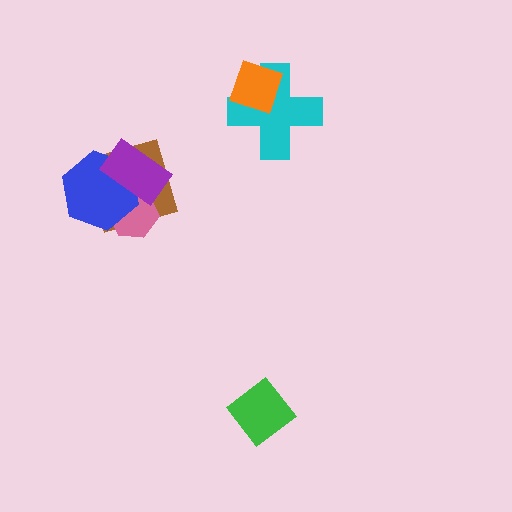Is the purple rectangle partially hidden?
No, no other shape covers it.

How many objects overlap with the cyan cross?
1 object overlaps with the cyan cross.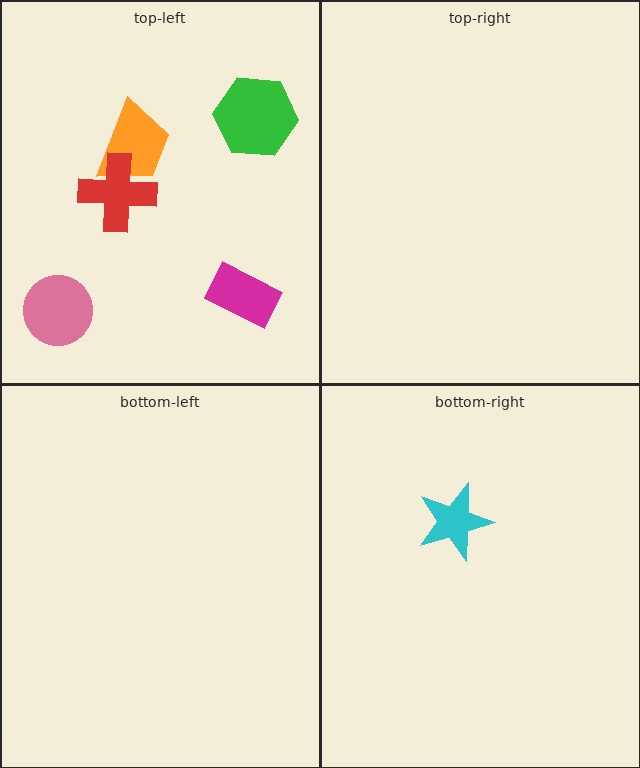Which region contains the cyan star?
The bottom-right region.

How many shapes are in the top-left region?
5.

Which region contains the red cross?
The top-left region.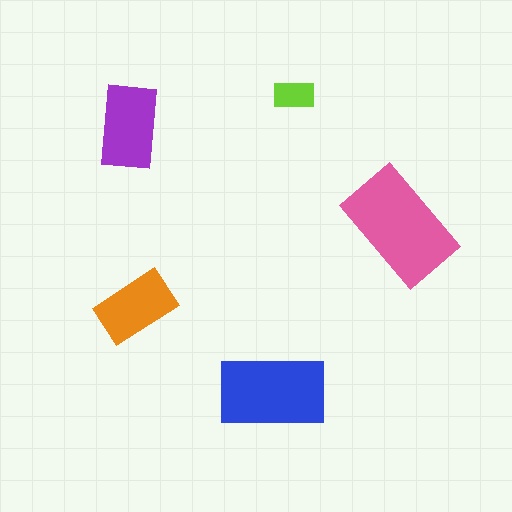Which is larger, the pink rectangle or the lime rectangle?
The pink one.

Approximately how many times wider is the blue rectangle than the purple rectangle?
About 1.5 times wider.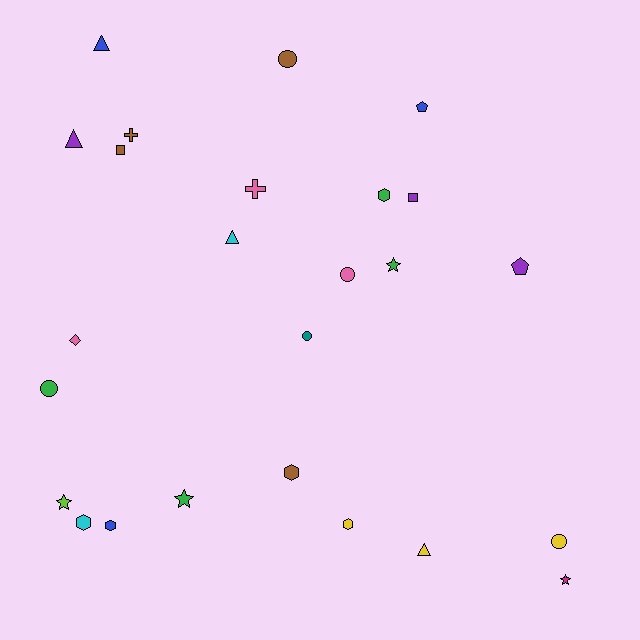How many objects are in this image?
There are 25 objects.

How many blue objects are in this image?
There are 3 blue objects.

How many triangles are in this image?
There are 4 triangles.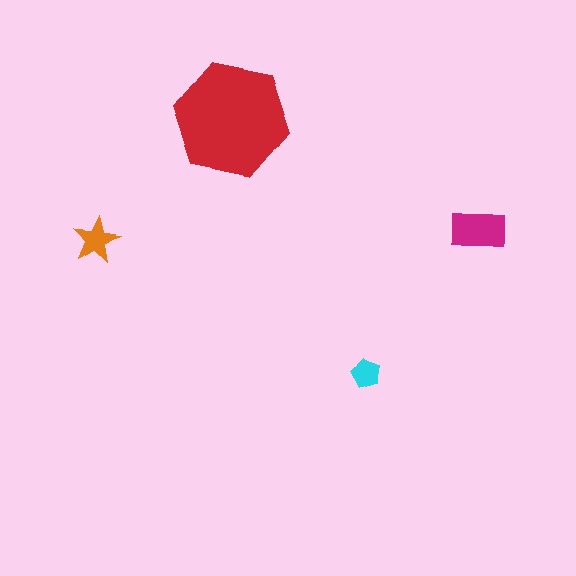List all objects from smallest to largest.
The cyan pentagon, the orange star, the magenta rectangle, the red hexagon.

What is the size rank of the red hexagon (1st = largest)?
1st.